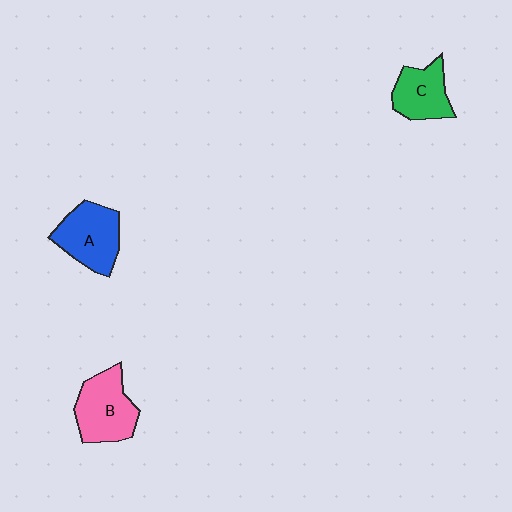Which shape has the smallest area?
Shape C (green).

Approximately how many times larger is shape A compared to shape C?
Approximately 1.3 times.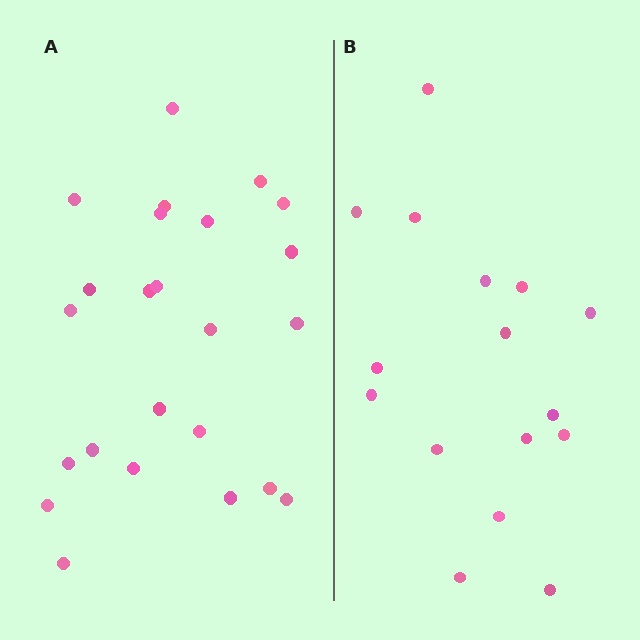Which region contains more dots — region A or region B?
Region A (the left region) has more dots.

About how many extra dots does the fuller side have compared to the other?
Region A has roughly 8 or so more dots than region B.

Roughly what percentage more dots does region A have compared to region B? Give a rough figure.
About 50% more.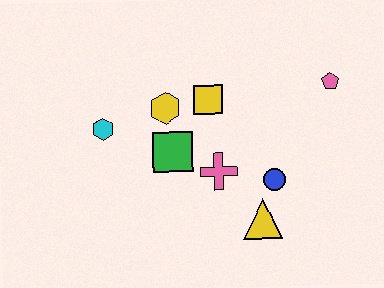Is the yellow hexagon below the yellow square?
Yes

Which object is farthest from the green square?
The pink pentagon is farthest from the green square.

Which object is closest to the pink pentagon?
The blue circle is closest to the pink pentagon.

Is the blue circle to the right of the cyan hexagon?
Yes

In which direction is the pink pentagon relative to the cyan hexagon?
The pink pentagon is to the right of the cyan hexagon.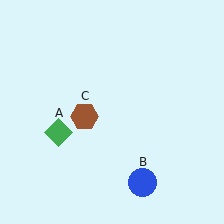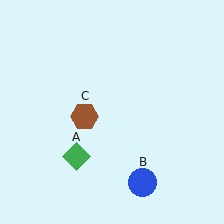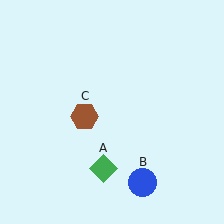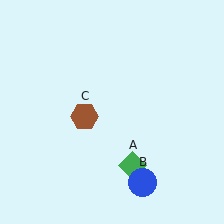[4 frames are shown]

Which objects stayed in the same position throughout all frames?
Blue circle (object B) and brown hexagon (object C) remained stationary.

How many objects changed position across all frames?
1 object changed position: green diamond (object A).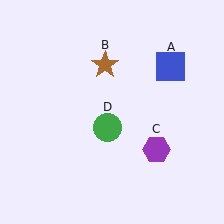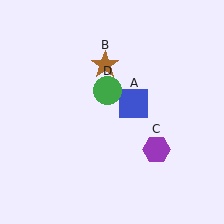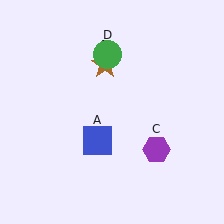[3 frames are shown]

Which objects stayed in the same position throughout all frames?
Brown star (object B) and purple hexagon (object C) remained stationary.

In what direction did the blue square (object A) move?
The blue square (object A) moved down and to the left.